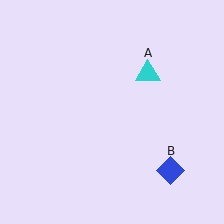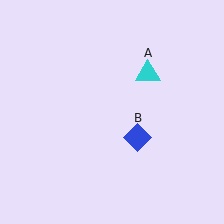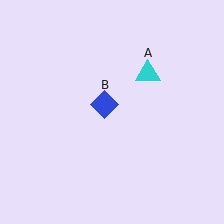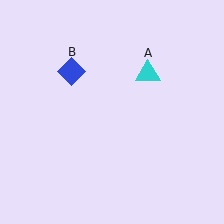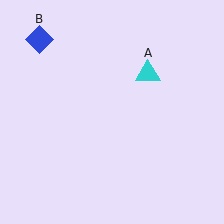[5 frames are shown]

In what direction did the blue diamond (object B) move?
The blue diamond (object B) moved up and to the left.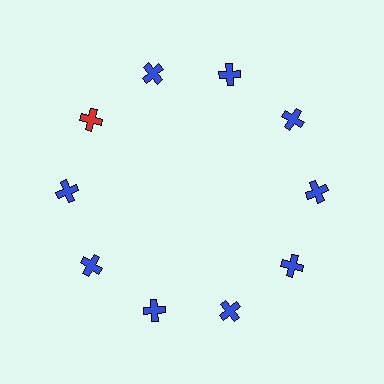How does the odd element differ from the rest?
It has a different color: red instead of blue.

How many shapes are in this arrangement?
There are 10 shapes arranged in a ring pattern.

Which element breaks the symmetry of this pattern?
The red cross at roughly the 10 o'clock position breaks the symmetry. All other shapes are blue crosses.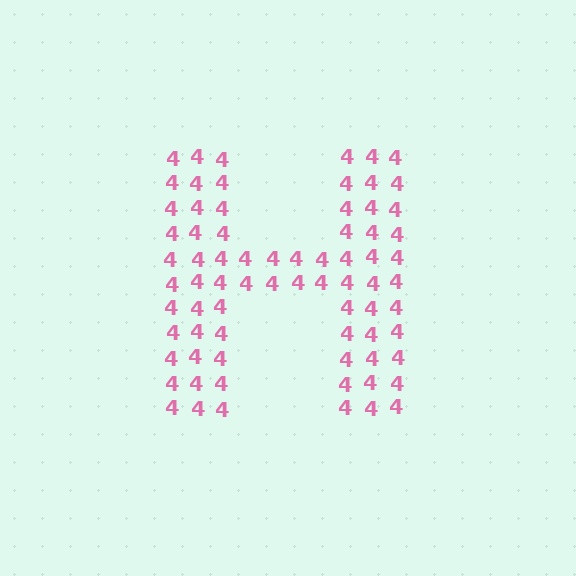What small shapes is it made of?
It is made of small digit 4's.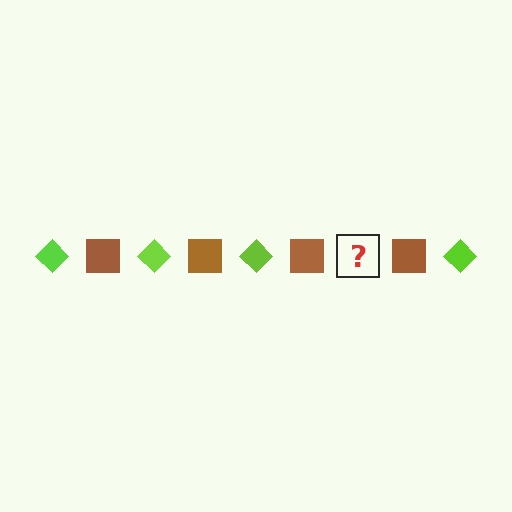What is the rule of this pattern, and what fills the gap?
The rule is that the pattern alternates between lime diamond and brown square. The gap should be filled with a lime diamond.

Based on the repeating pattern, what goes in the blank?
The blank should be a lime diamond.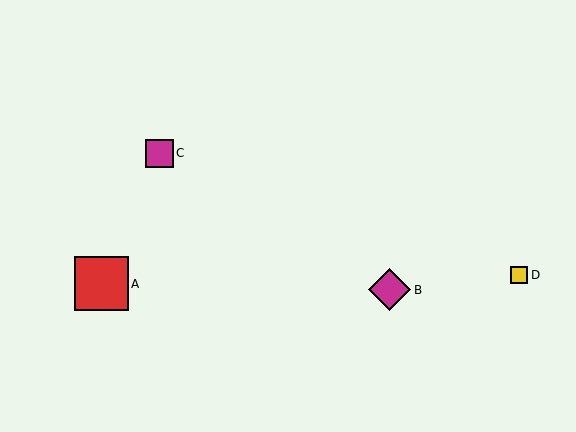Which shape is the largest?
The red square (labeled A) is the largest.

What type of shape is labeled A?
Shape A is a red square.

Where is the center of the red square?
The center of the red square is at (101, 284).